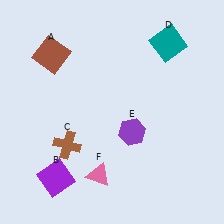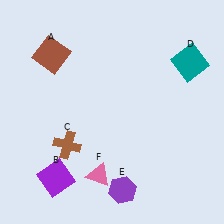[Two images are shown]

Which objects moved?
The objects that moved are: the teal square (D), the purple hexagon (E).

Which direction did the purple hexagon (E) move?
The purple hexagon (E) moved down.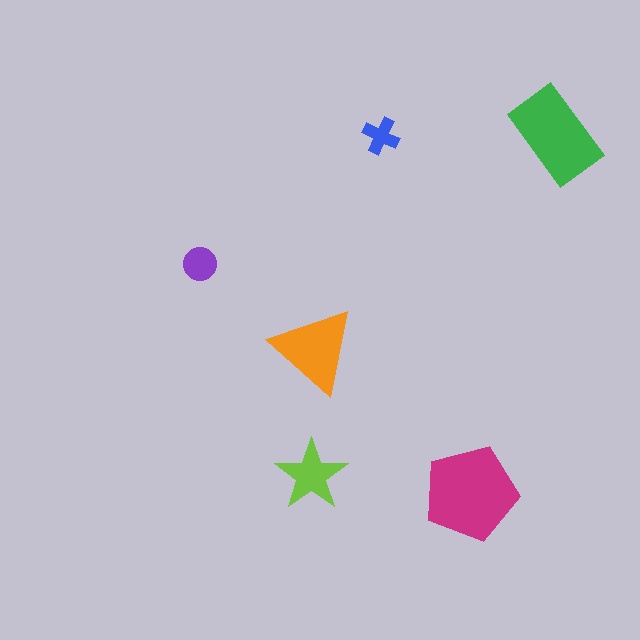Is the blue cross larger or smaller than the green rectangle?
Smaller.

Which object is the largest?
The magenta pentagon.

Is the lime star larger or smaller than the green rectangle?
Smaller.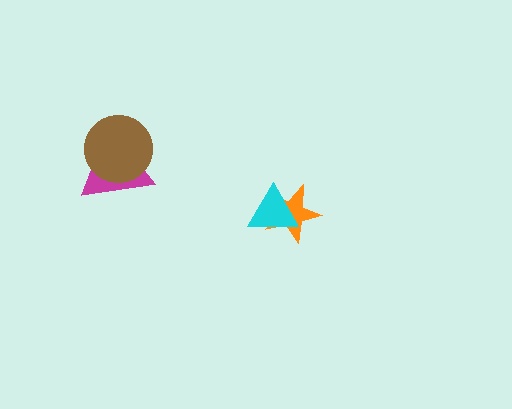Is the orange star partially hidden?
Yes, it is partially covered by another shape.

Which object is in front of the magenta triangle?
The brown circle is in front of the magenta triangle.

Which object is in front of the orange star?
The cyan triangle is in front of the orange star.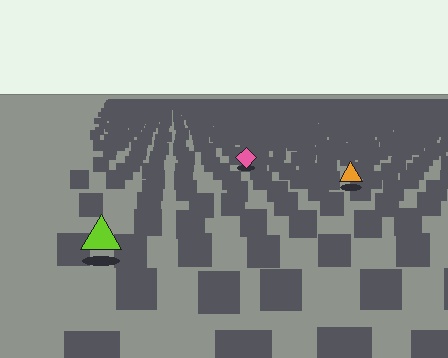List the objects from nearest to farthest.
From nearest to farthest: the lime triangle, the orange triangle, the pink diamond.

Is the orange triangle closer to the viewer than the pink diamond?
Yes. The orange triangle is closer — you can tell from the texture gradient: the ground texture is coarser near it.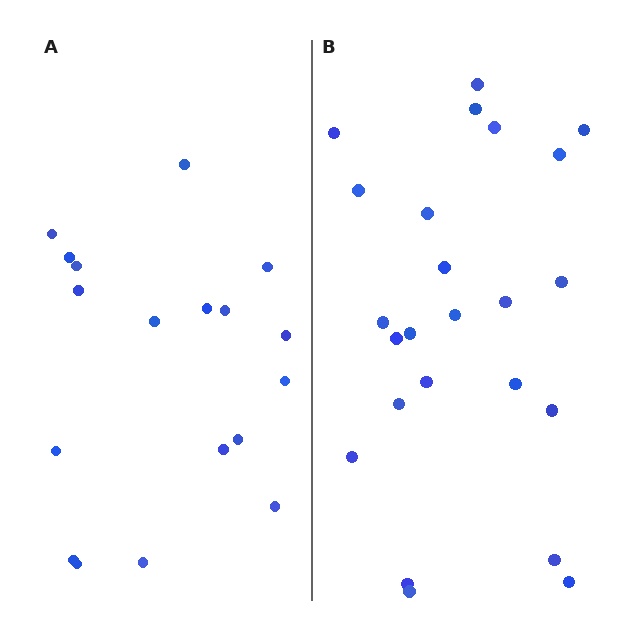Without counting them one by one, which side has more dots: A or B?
Region B (the right region) has more dots.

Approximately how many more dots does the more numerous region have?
Region B has about 6 more dots than region A.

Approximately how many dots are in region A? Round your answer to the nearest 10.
About 20 dots. (The exact count is 18, which rounds to 20.)